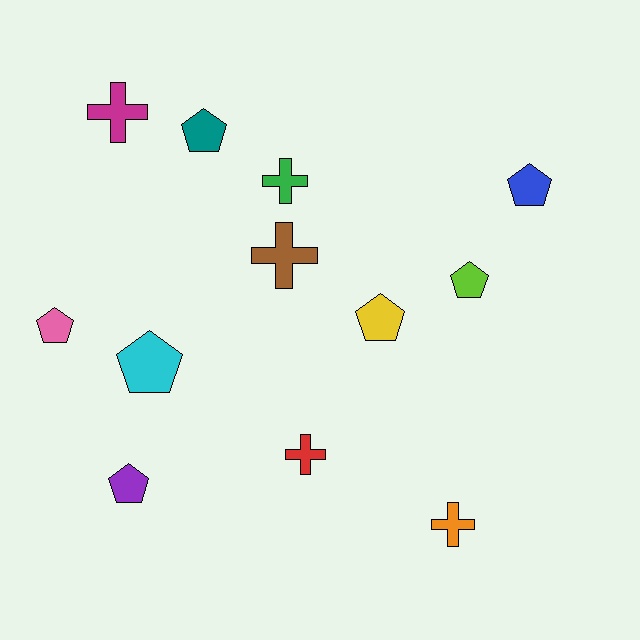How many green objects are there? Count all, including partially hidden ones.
There is 1 green object.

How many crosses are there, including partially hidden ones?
There are 5 crosses.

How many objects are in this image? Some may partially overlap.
There are 12 objects.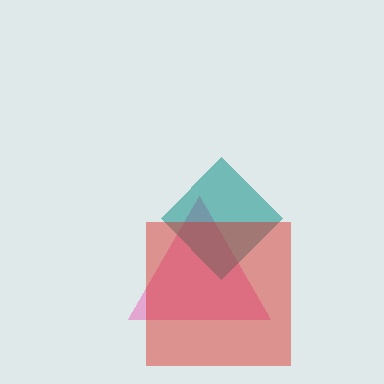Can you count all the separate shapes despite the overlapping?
Yes, there are 3 separate shapes.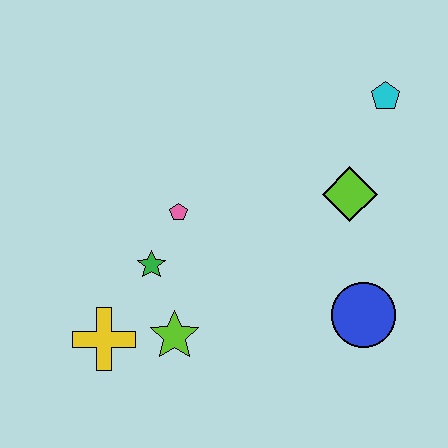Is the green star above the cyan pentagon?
No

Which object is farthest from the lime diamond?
The yellow cross is farthest from the lime diamond.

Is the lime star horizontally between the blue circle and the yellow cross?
Yes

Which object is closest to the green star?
The pink pentagon is closest to the green star.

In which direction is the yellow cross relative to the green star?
The yellow cross is below the green star.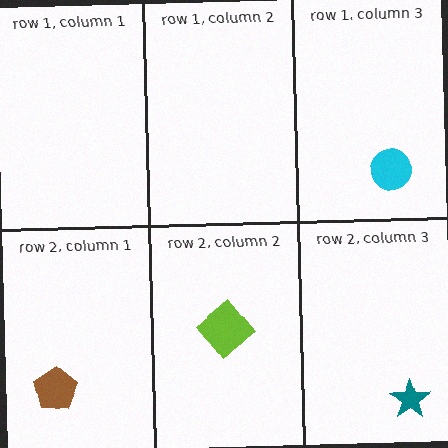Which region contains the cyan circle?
The row 1, column 3 region.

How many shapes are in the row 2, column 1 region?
1.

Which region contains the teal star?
The row 2, column 3 region.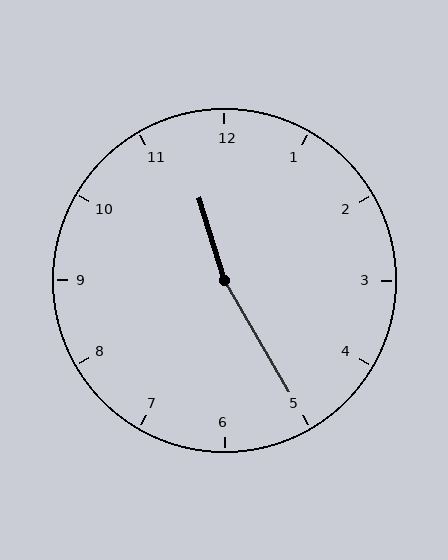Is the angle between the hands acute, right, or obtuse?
It is obtuse.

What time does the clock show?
11:25.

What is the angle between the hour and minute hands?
Approximately 168 degrees.